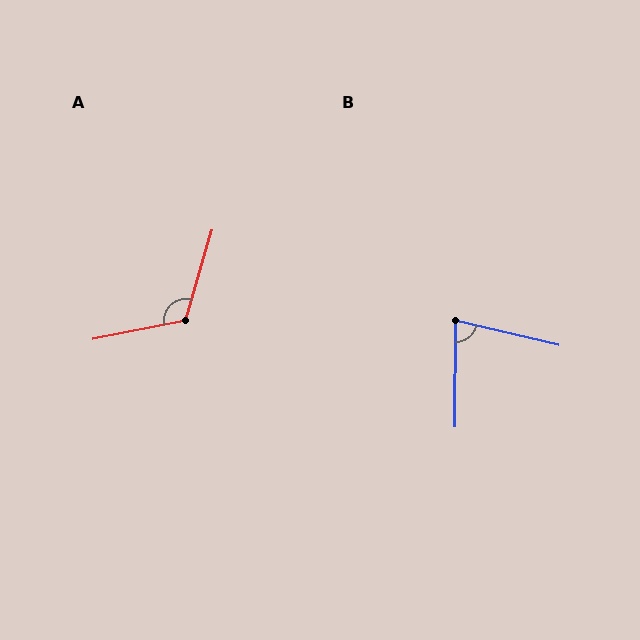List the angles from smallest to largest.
B (77°), A (118°).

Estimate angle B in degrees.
Approximately 77 degrees.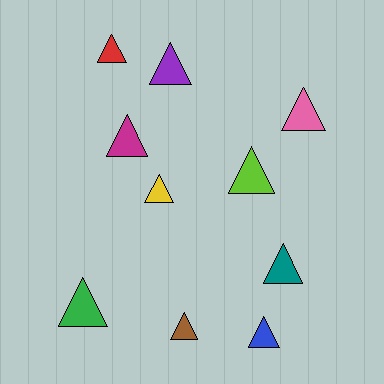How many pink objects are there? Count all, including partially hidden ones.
There is 1 pink object.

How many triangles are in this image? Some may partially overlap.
There are 10 triangles.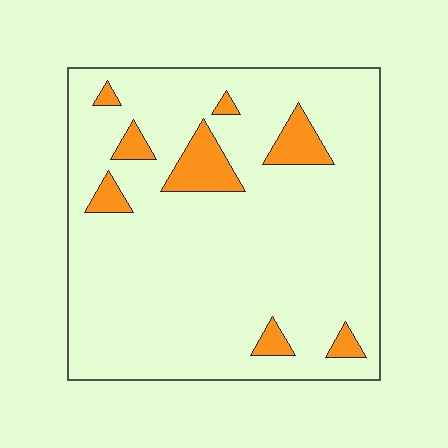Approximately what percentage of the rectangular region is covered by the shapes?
Approximately 10%.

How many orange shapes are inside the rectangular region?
8.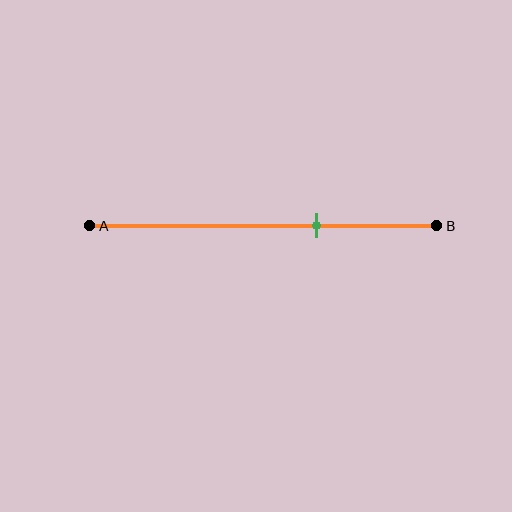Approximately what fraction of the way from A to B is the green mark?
The green mark is approximately 65% of the way from A to B.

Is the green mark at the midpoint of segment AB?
No, the mark is at about 65% from A, not at the 50% midpoint.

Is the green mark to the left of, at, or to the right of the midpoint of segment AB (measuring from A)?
The green mark is to the right of the midpoint of segment AB.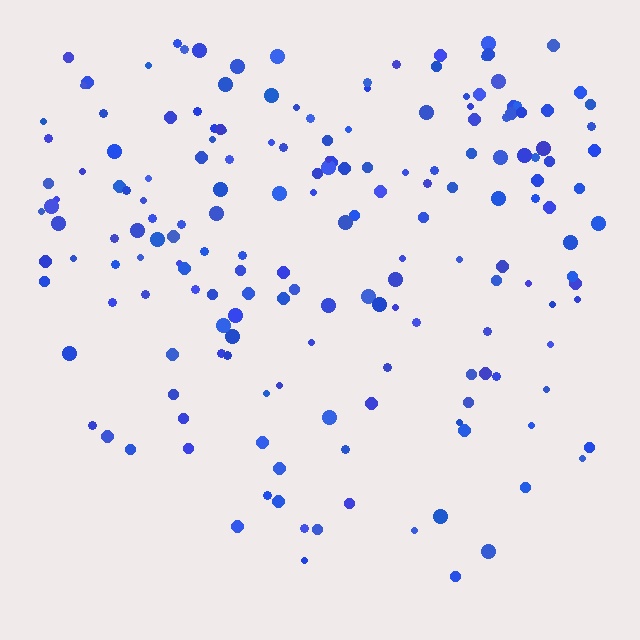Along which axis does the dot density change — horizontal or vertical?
Vertical.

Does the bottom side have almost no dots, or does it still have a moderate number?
Still a moderate number, just noticeably fewer than the top.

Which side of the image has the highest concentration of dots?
The top.